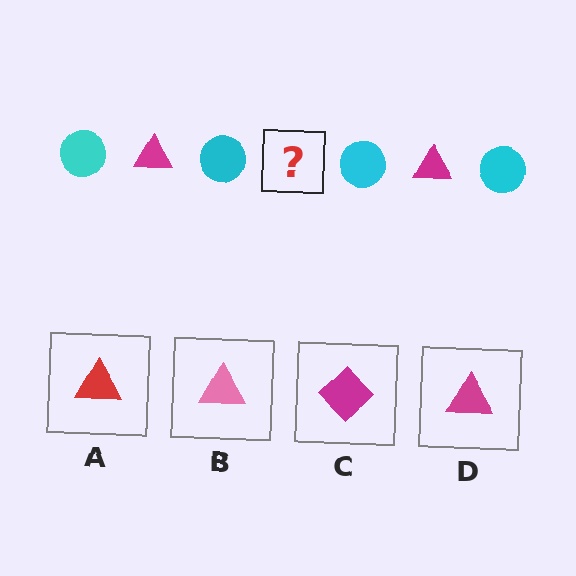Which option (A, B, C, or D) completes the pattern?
D.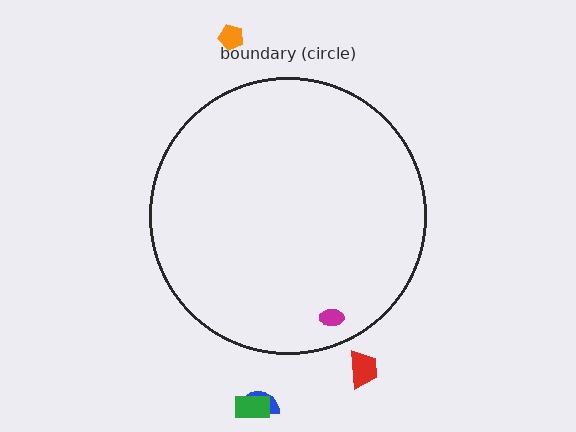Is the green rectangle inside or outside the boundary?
Outside.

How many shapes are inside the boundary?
1 inside, 4 outside.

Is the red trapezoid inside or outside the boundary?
Outside.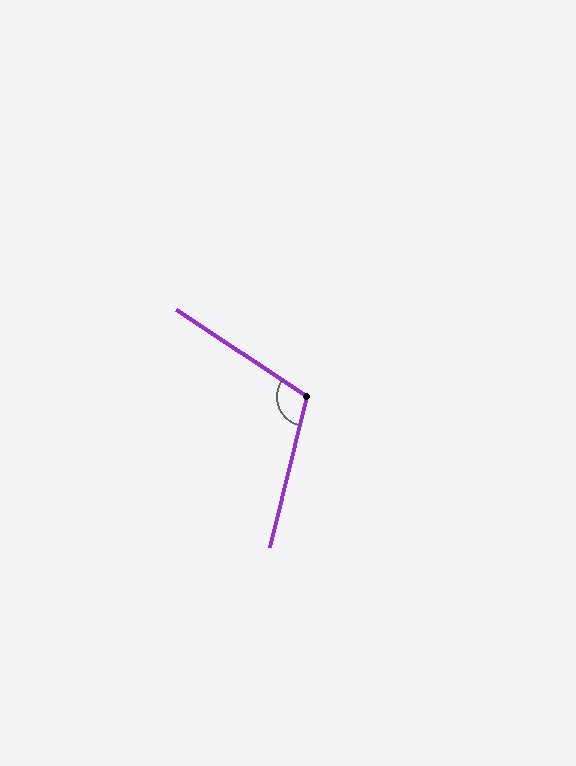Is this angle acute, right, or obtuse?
It is obtuse.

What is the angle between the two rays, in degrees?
Approximately 110 degrees.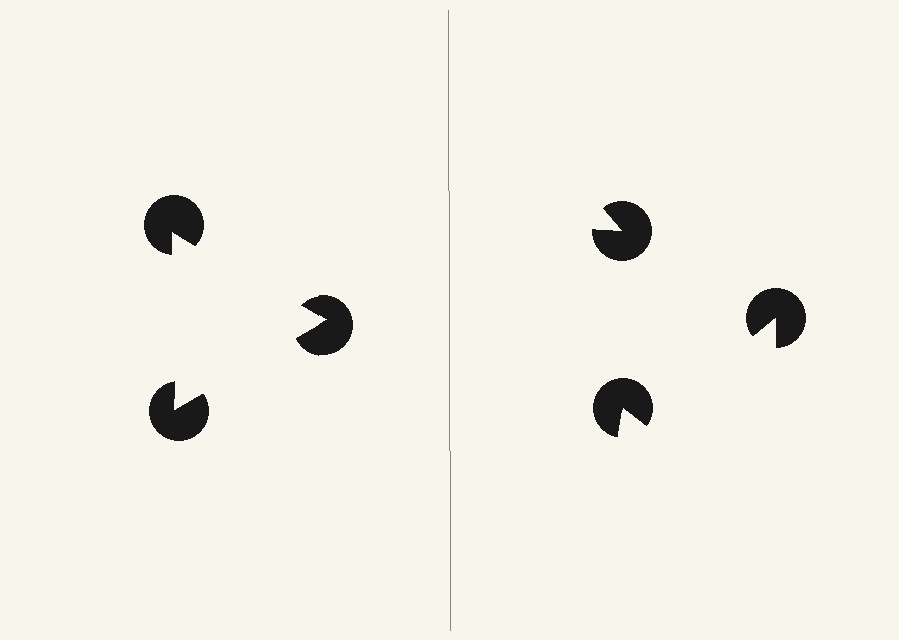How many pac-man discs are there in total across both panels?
6 — 3 on each side.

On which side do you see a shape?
An illusory triangle appears on the left side. On the right side the wedge cuts are rotated, so no coherent shape forms.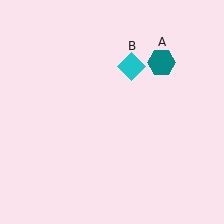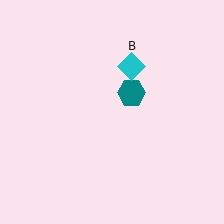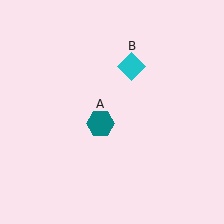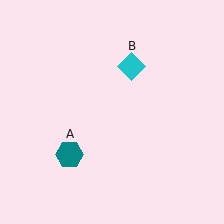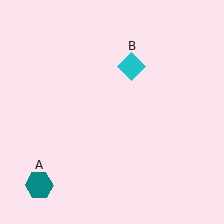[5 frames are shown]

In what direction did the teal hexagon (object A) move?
The teal hexagon (object A) moved down and to the left.